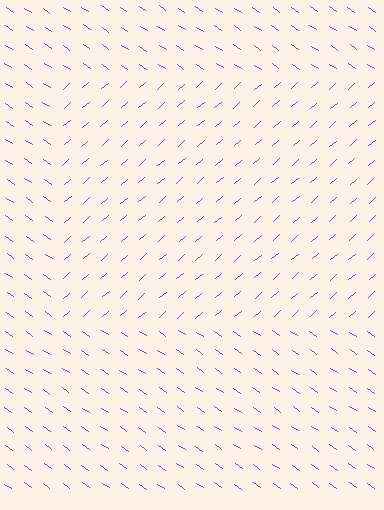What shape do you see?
I see a rectangle.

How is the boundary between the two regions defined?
The boundary is defined purely by a change in line orientation (approximately 76 degrees difference). All lines are the same color and thickness.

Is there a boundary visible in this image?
Yes, there is a texture boundary formed by a change in line orientation.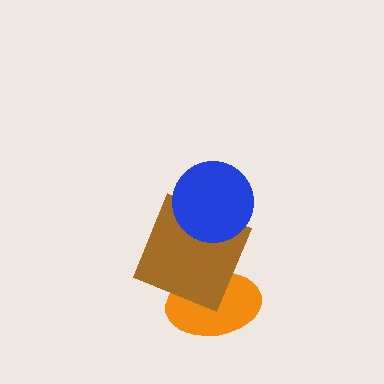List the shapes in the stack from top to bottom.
From top to bottom: the blue circle, the brown square, the orange ellipse.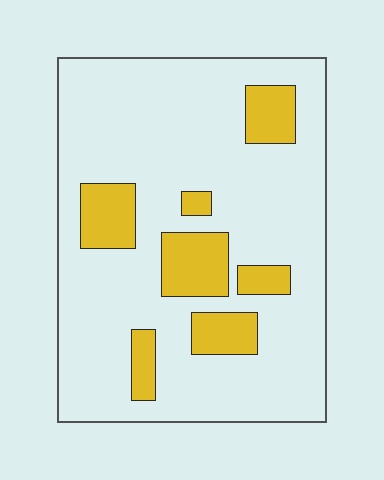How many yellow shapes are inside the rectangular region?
7.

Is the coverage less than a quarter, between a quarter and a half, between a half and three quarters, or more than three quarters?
Less than a quarter.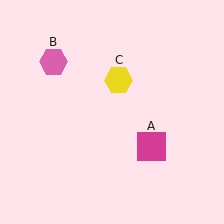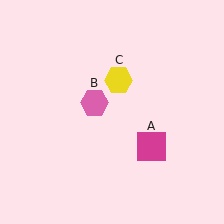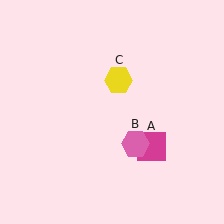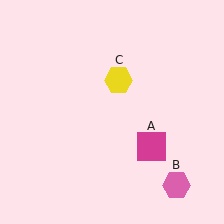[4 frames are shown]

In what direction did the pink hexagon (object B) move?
The pink hexagon (object B) moved down and to the right.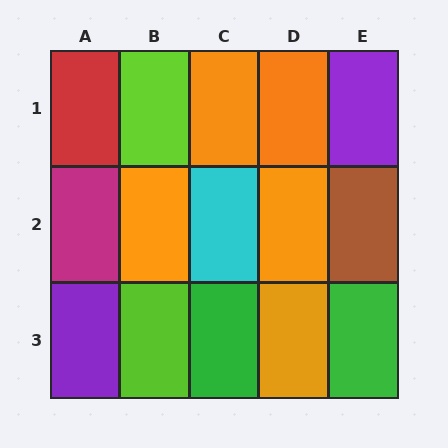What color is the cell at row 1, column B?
Lime.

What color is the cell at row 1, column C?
Orange.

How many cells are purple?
2 cells are purple.